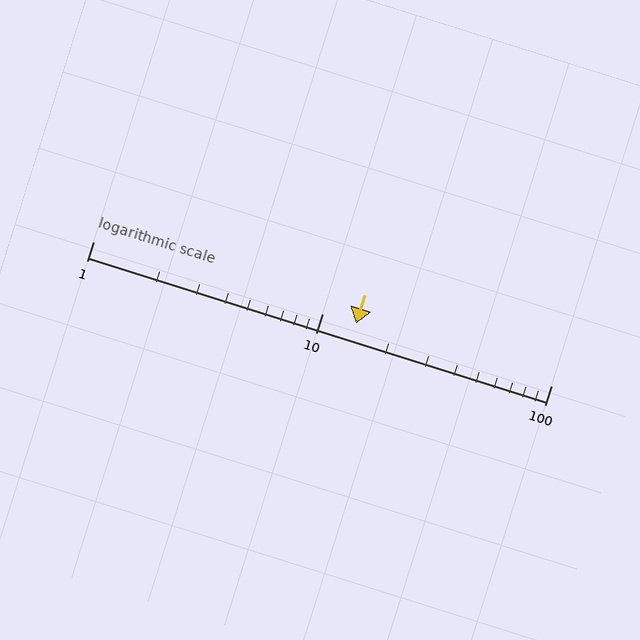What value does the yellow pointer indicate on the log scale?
The pointer indicates approximately 14.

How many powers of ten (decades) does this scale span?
The scale spans 2 decades, from 1 to 100.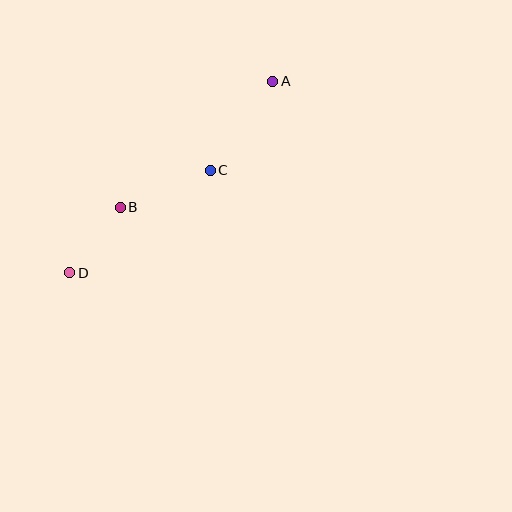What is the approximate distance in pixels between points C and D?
The distance between C and D is approximately 174 pixels.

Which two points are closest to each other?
Points B and D are closest to each other.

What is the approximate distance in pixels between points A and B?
The distance between A and B is approximately 198 pixels.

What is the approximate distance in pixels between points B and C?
The distance between B and C is approximately 97 pixels.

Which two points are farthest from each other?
Points A and D are farthest from each other.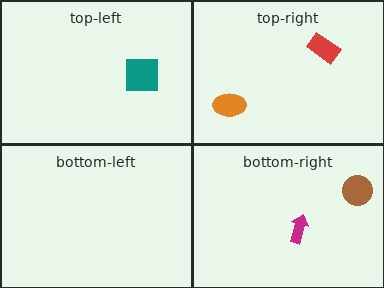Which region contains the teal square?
The top-left region.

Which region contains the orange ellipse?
The top-right region.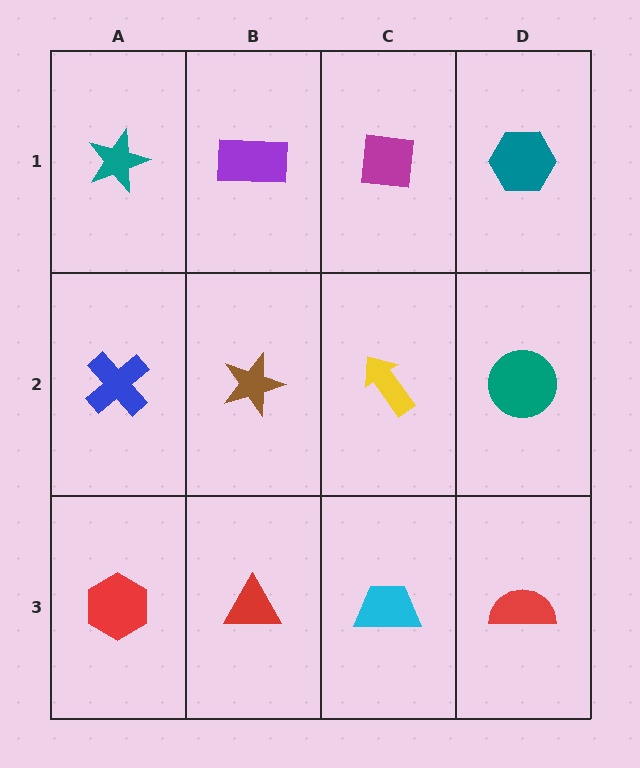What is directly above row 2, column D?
A teal hexagon.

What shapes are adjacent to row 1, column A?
A blue cross (row 2, column A), a purple rectangle (row 1, column B).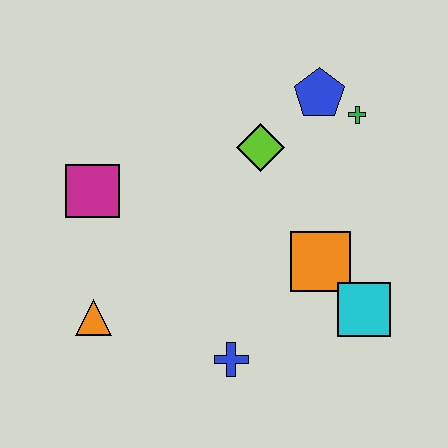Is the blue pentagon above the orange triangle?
Yes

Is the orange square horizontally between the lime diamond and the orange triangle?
No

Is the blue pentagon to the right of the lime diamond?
Yes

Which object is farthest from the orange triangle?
The green cross is farthest from the orange triangle.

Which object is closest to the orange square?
The cyan square is closest to the orange square.